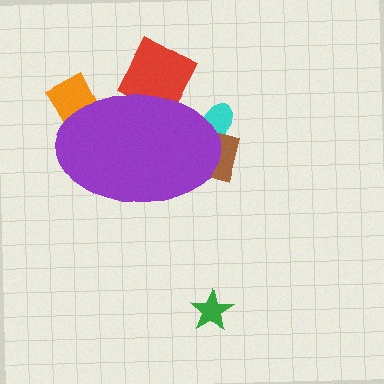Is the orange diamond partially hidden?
Yes, the orange diamond is partially hidden behind the purple ellipse.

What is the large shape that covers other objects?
A purple ellipse.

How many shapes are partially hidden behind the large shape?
4 shapes are partially hidden.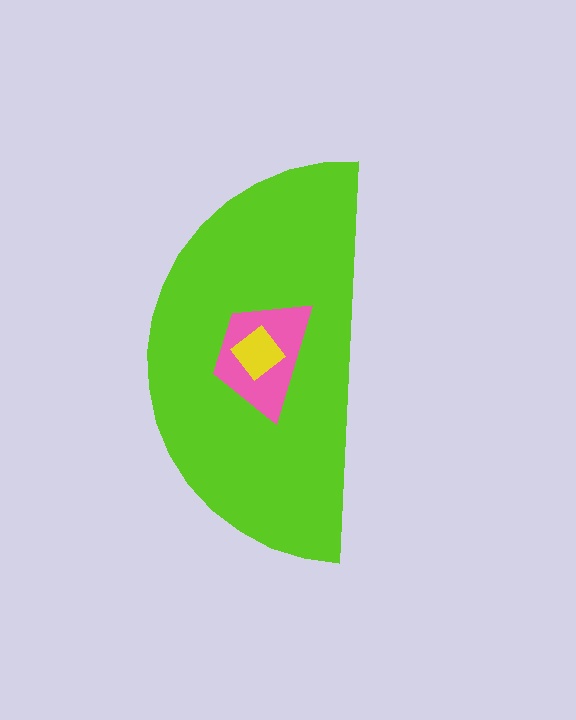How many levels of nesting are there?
3.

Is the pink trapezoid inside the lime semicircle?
Yes.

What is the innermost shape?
The yellow diamond.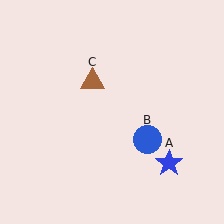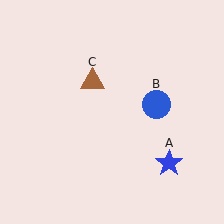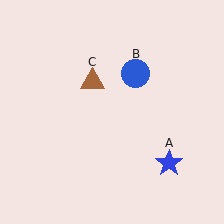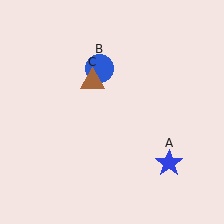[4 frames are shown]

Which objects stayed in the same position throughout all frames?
Blue star (object A) and brown triangle (object C) remained stationary.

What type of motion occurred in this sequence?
The blue circle (object B) rotated counterclockwise around the center of the scene.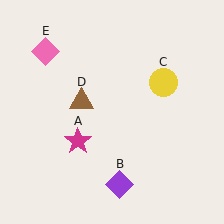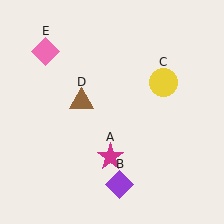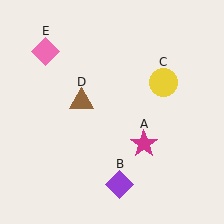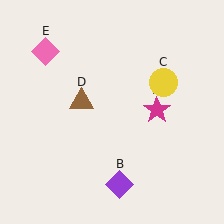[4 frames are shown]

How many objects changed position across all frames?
1 object changed position: magenta star (object A).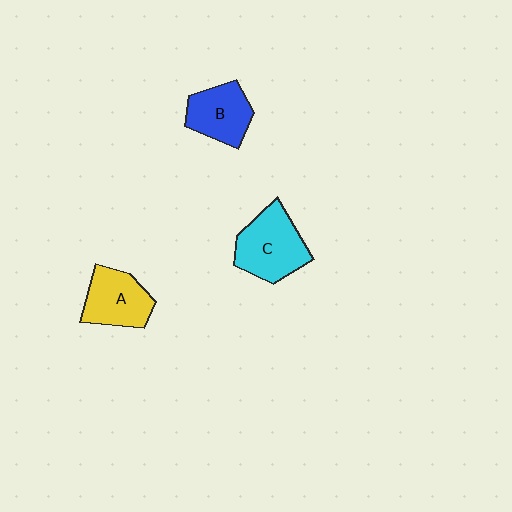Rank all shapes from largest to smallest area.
From largest to smallest: C (cyan), A (yellow), B (blue).